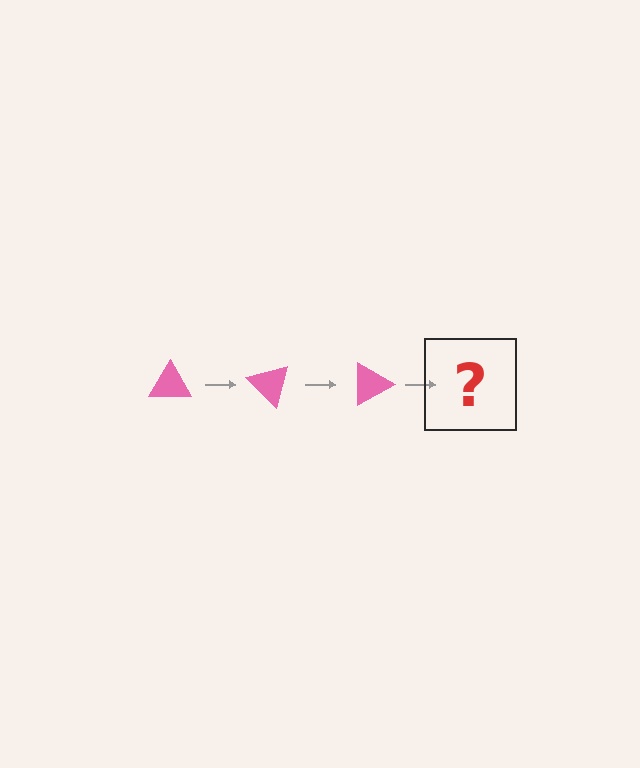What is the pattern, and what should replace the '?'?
The pattern is that the triangle rotates 45 degrees each step. The '?' should be a pink triangle rotated 135 degrees.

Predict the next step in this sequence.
The next step is a pink triangle rotated 135 degrees.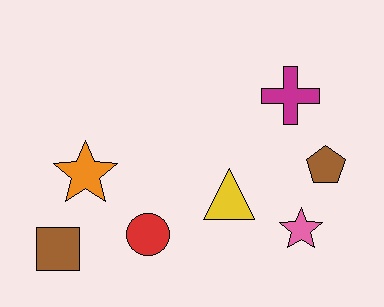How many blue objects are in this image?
There are no blue objects.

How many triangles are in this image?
There is 1 triangle.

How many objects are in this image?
There are 7 objects.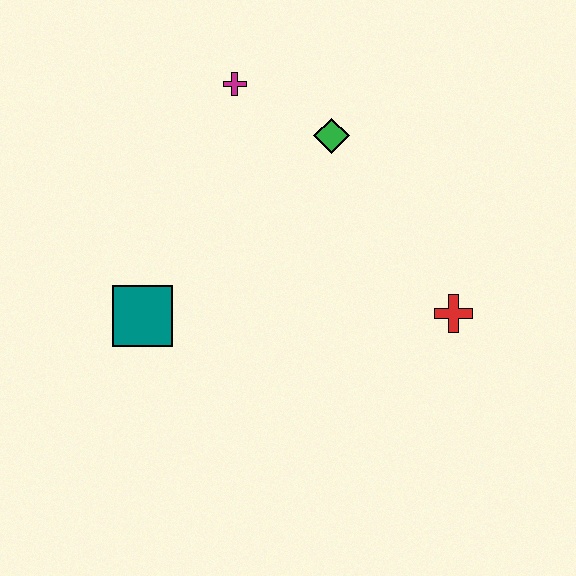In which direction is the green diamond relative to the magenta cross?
The green diamond is to the right of the magenta cross.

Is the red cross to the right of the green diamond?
Yes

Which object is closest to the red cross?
The green diamond is closest to the red cross.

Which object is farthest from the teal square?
The red cross is farthest from the teal square.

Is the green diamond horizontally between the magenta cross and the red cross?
Yes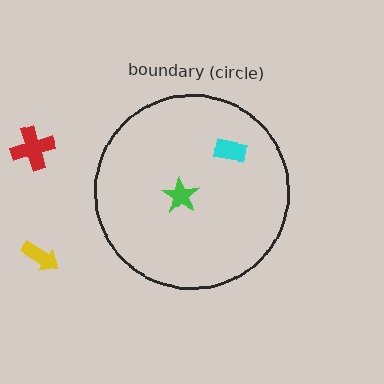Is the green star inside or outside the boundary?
Inside.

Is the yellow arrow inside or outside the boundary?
Outside.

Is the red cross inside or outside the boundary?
Outside.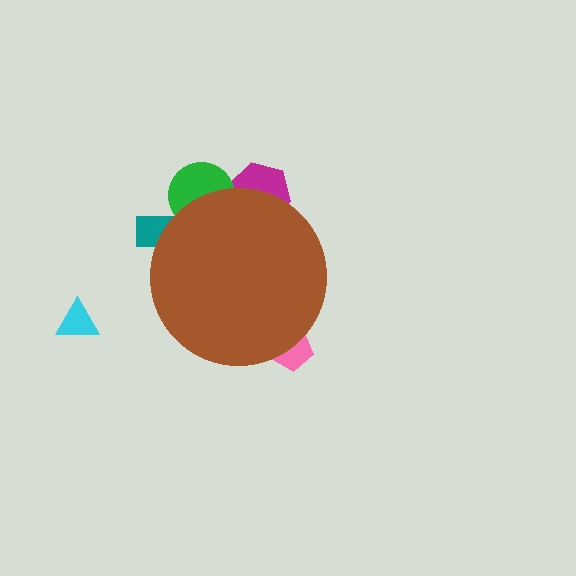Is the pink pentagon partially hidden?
Yes, the pink pentagon is partially hidden behind the brown circle.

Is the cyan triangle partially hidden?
No, the cyan triangle is fully visible.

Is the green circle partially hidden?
Yes, the green circle is partially hidden behind the brown circle.